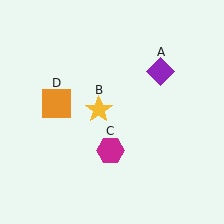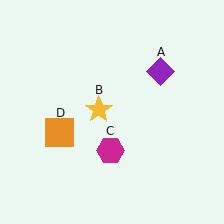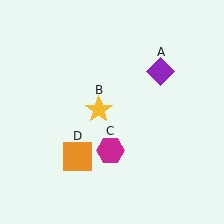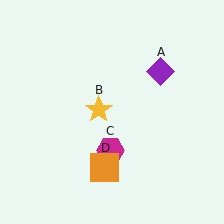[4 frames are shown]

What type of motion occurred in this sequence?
The orange square (object D) rotated counterclockwise around the center of the scene.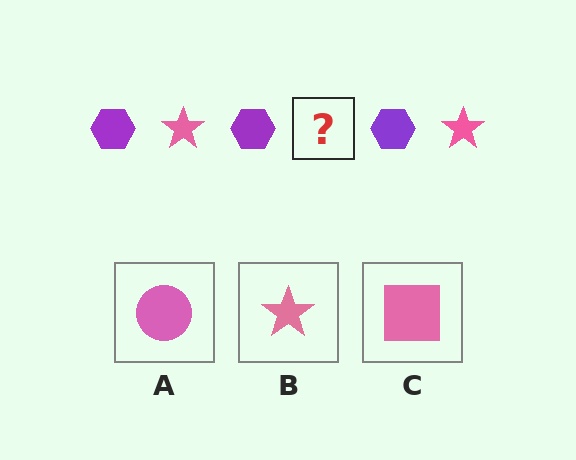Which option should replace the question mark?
Option B.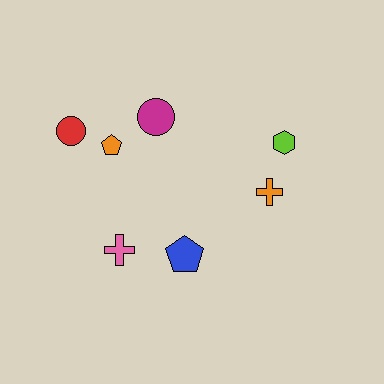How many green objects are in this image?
There are no green objects.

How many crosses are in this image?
There are 2 crosses.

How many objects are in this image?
There are 7 objects.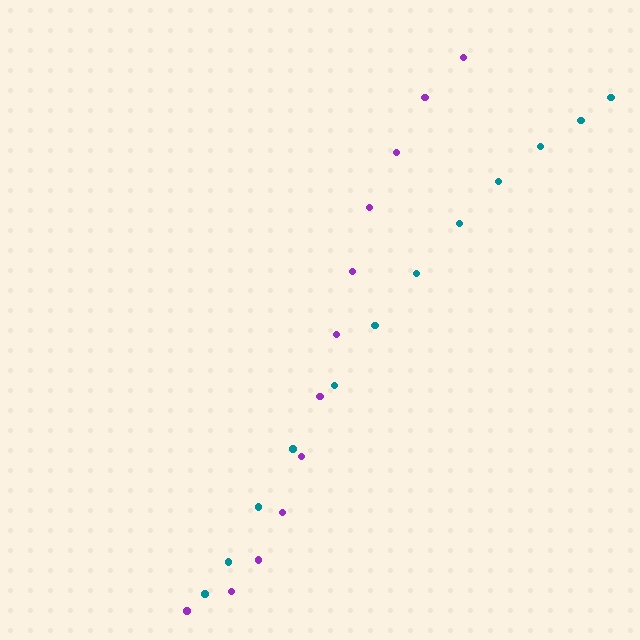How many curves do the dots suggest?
There are 2 distinct paths.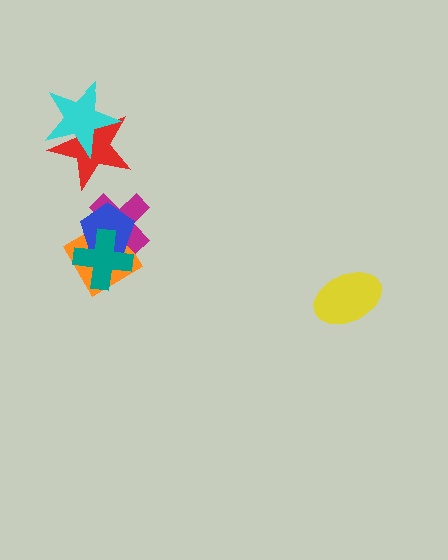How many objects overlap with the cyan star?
1 object overlaps with the cyan star.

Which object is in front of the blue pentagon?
The teal cross is in front of the blue pentagon.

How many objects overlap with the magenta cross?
3 objects overlap with the magenta cross.